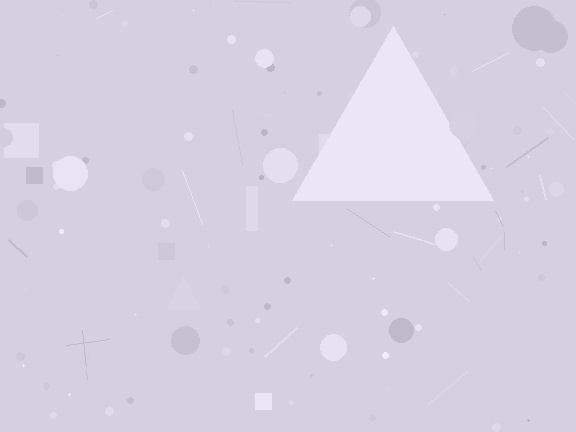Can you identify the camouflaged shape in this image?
The camouflaged shape is a triangle.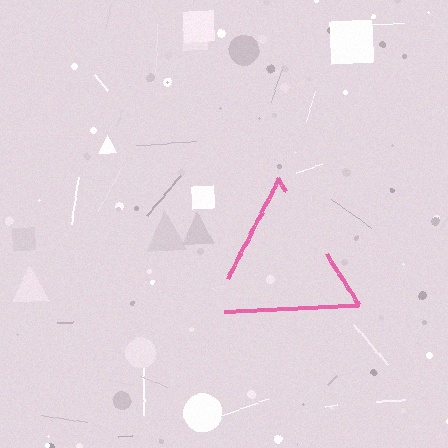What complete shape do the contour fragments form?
The contour fragments form a triangle.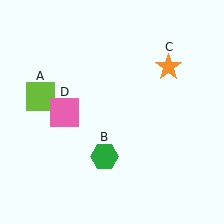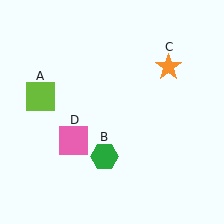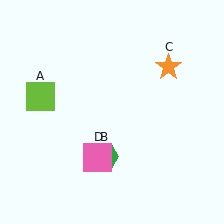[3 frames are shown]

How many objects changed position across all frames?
1 object changed position: pink square (object D).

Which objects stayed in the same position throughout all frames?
Lime square (object A) and green hexagon (object B) and orange star (object C) remained stationary.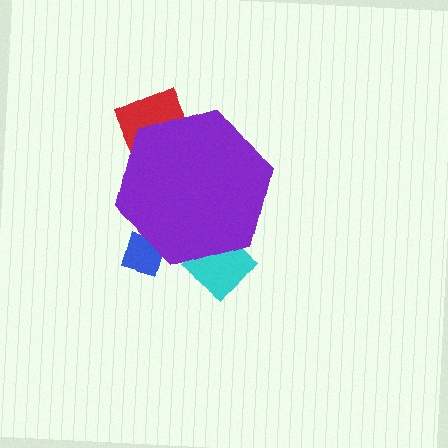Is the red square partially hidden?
Yes, the red square is partially hidden behind the purple hexagon.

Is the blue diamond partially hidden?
Yes, the blue diamond is partially hidden behind the purple hexagon.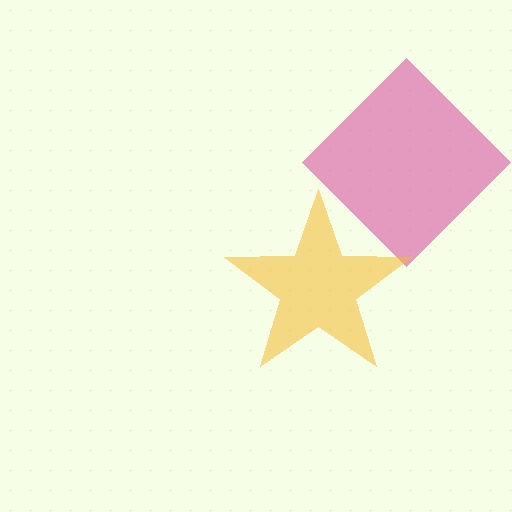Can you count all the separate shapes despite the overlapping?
Yes, there are 2 separate shapes.